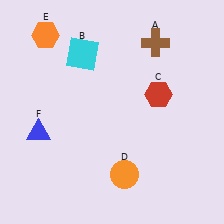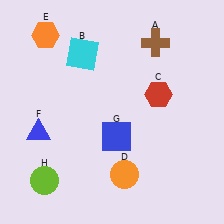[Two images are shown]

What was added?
A blue square (G), a lime circle (H) were added in Image 2.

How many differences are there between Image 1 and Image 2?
There are 2 differences between the two images.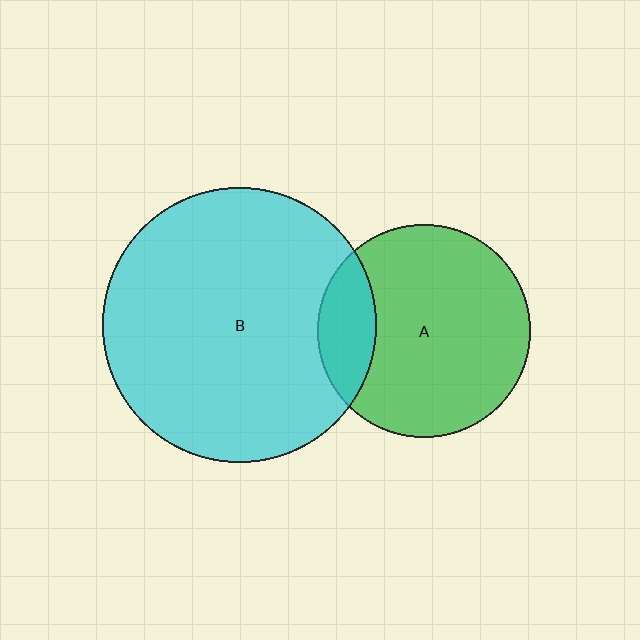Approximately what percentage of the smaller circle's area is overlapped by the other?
Approximately 20%.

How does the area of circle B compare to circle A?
Approximately 1.7 times.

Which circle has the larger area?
Circle B (cyan).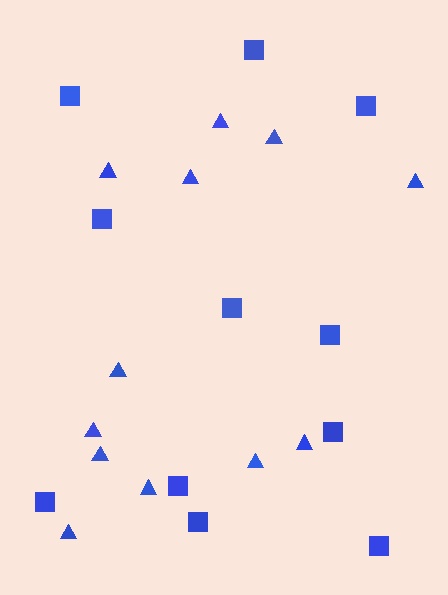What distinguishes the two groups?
There are 2 groups: one group of triangles (12) and one group of squares (11).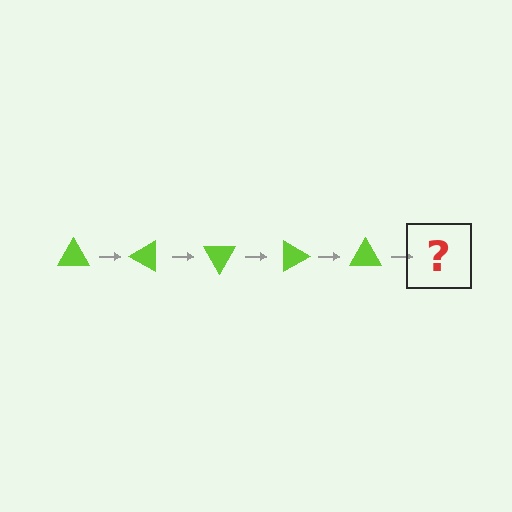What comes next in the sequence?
The next element should be a lime triangle rotated 150 degrees.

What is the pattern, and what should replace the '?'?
The pattern is that the triangle rotates 30 degrees each step. The '?' should be a lime triangle rotated 150 degrees.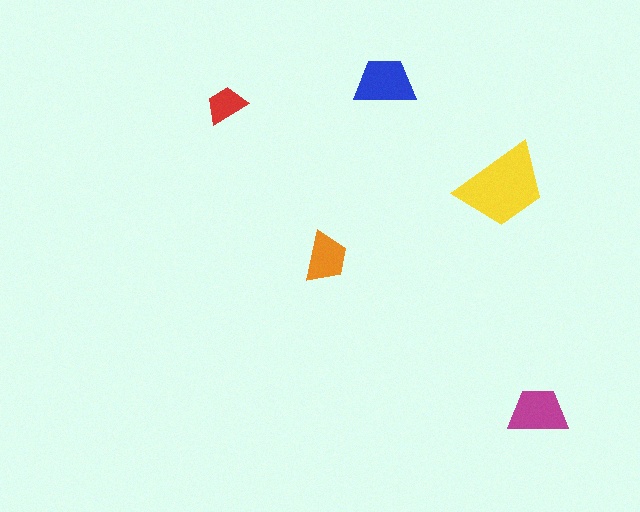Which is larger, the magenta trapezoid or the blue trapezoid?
The blue one.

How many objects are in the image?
There are 5 objects in the image.